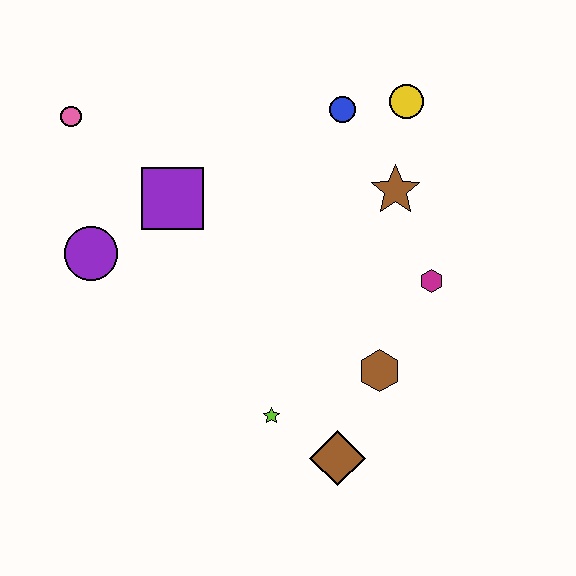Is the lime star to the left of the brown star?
Yes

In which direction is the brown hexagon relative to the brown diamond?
The brown hexagon is above the brown diamond.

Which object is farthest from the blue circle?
The brown diamond is farthest from the blue circle.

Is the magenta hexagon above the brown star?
No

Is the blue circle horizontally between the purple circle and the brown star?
Yes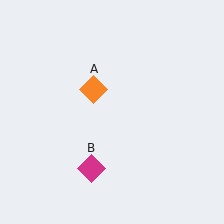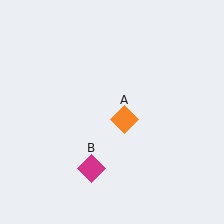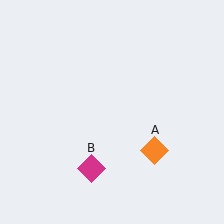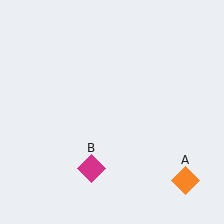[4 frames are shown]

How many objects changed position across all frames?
1 object changed position: orange diamond (object A).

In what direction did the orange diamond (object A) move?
The orange diamond (object A) moved down and to the right.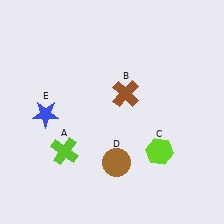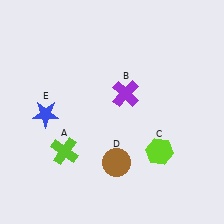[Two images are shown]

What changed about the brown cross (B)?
In Image 1, B is brown. In Image 2, it changed to purple.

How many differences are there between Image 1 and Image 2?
There is 1 difference between the two images.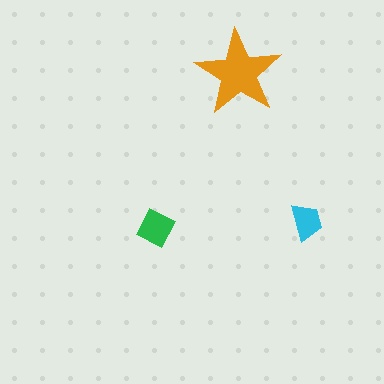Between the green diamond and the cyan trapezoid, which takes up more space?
The green diamond.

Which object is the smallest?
The cyan trapezoid.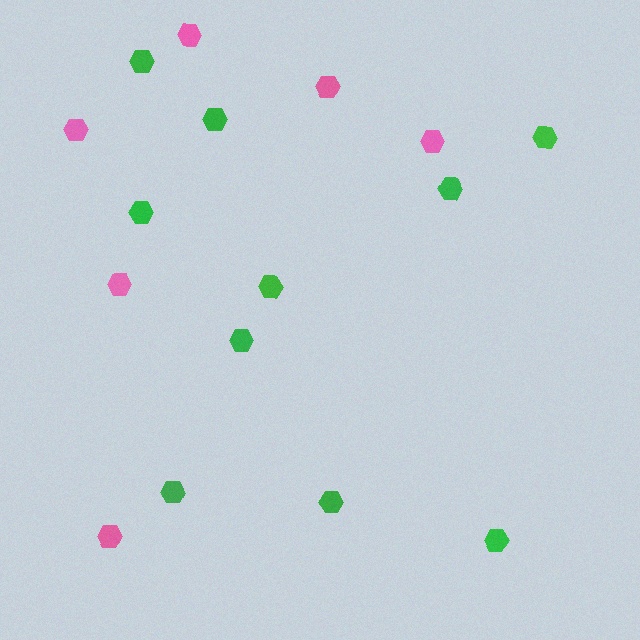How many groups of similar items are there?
There are 2 groups: one group of green hexagons (10) and one group of pink hexagons (6).